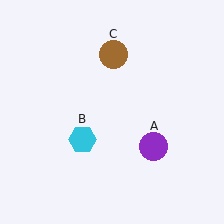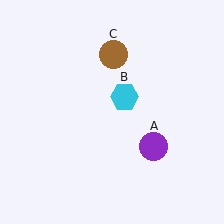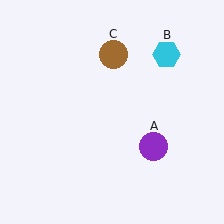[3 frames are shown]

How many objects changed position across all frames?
1 object changed position: cyan hexagon (object B).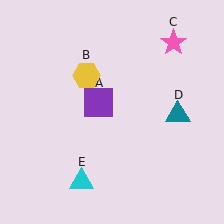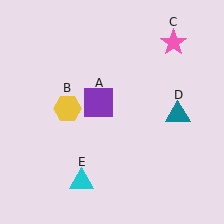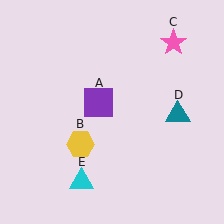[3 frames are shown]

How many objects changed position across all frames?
1 object changed position: yellow hexagon (object B).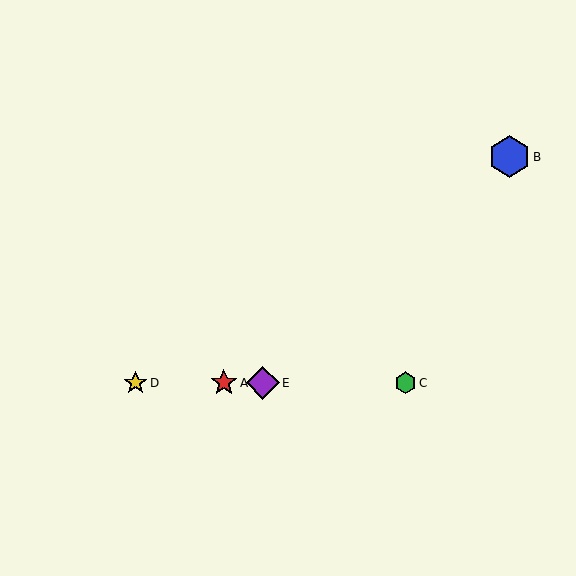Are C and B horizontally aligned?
No, C is at y≈383 and B is at y≈157.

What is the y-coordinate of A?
Object A is at y≈383.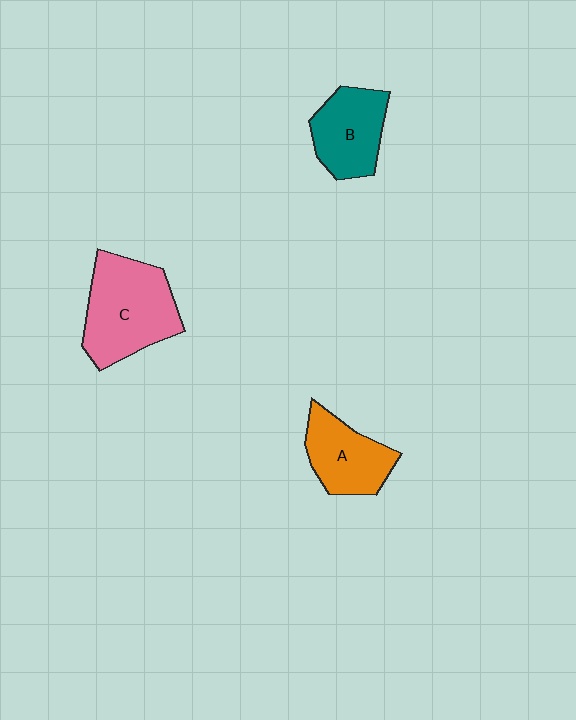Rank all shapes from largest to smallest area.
From largest to smallest: C (pink), B (teal), A (orange).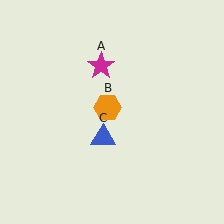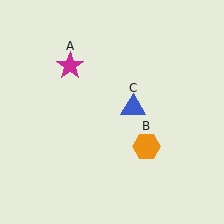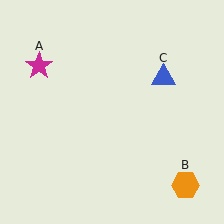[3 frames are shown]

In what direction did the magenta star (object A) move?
The magenta star (object A) moved left.